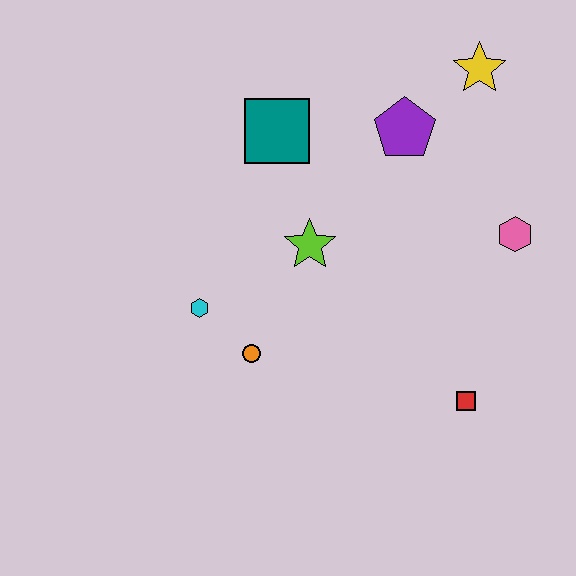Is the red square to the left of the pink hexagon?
Yes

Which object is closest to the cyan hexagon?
The orange circle is closest to the cyan hexagon.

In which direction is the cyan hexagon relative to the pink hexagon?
The cyan hexagon is to the left of the pink hexagon.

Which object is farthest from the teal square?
The red square is farthest from the teal square.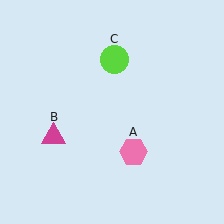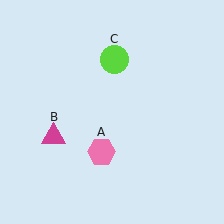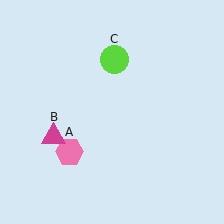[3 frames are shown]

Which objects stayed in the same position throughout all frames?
Magenta triangle (object B) and lime circle (object C) remained stationary.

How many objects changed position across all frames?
1 object changed position: pink hexagon (object A).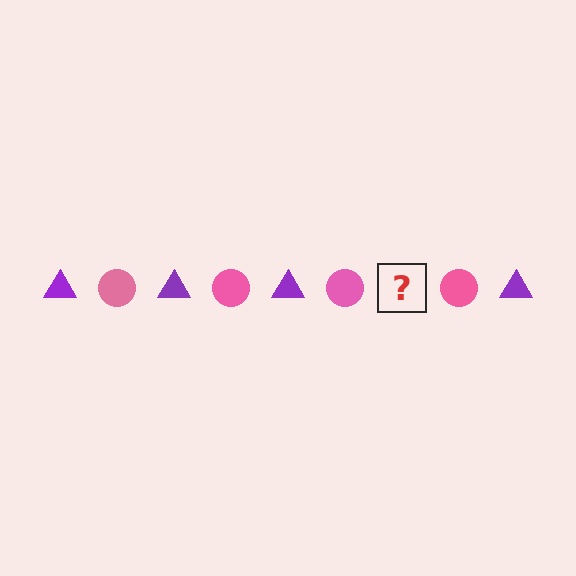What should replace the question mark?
The question mark should be replaced with a purple triangle.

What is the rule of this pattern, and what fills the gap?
The rule is that the pattern alternates between purple triangle and pink circle. The gap should be filled with a purple triangle.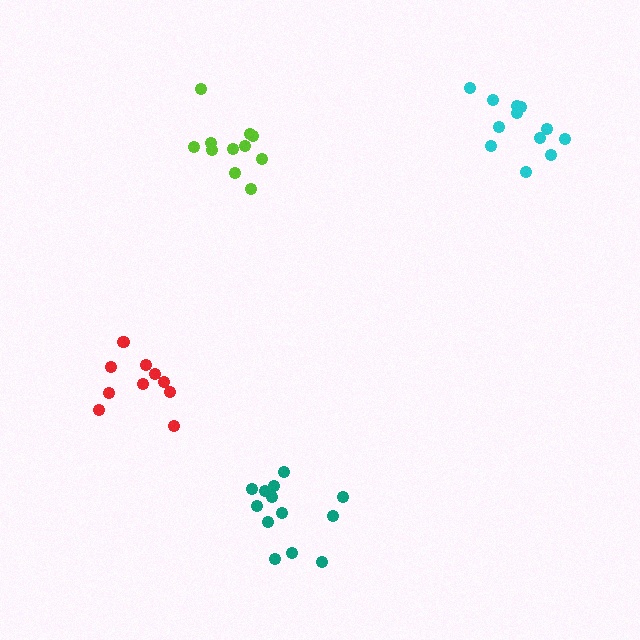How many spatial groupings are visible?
There are 4 spatial groupings.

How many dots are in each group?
Group 1: 11 dots, Group 2: 13 dots, Group 3: 10 dots, Group 4: 12 dots (46 total).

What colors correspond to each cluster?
The clusters are colored: lime, teal, red, cyan.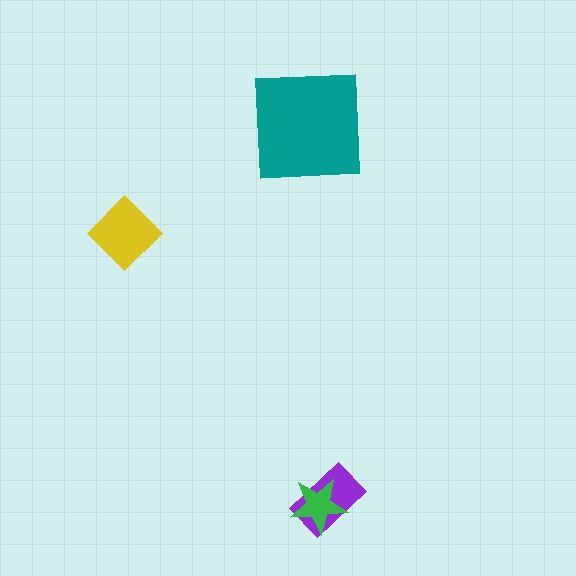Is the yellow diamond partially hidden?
No, no other shape covers it.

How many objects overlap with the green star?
1 object overlaps with the green star.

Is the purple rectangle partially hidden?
Yes, it is partially covered by another shape.